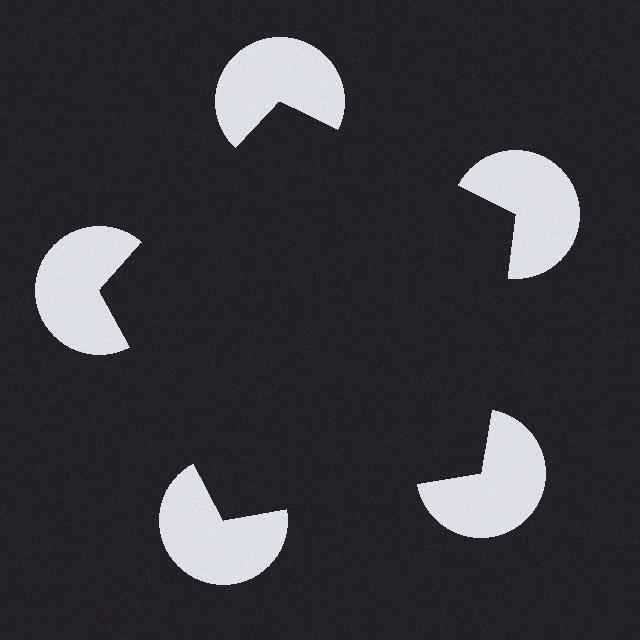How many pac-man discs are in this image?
There are 5 — one at each vertex of the illusory pentagon.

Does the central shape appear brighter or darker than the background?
It typically appears slightly darker than the background, even though no actual brightness change is drawn.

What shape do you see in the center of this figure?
An illusory pentagon — its edges are inferred from the aligned wedge cuts in the pac-man discs, not physically drawn.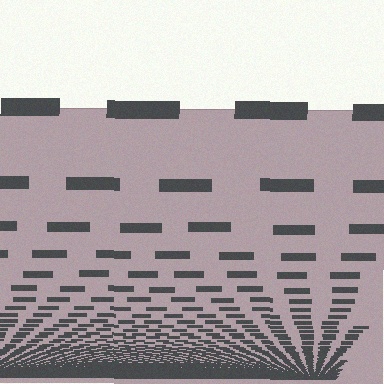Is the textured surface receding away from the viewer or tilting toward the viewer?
The surface appears to tilt toward the viewer. Texture elements get larger and sparser toward the top.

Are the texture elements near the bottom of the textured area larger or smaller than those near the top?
Smaller. The gradient is inverted — elements near the bottom are smaller and denser.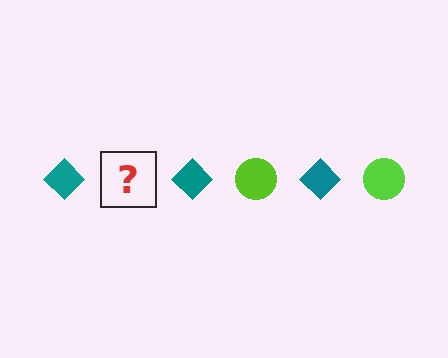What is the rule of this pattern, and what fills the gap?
The rule is that the pattern alternates between teal diamond and lime circle. The gap should be filled with a lime circle.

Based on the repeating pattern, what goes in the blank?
The blank should be a lime circle.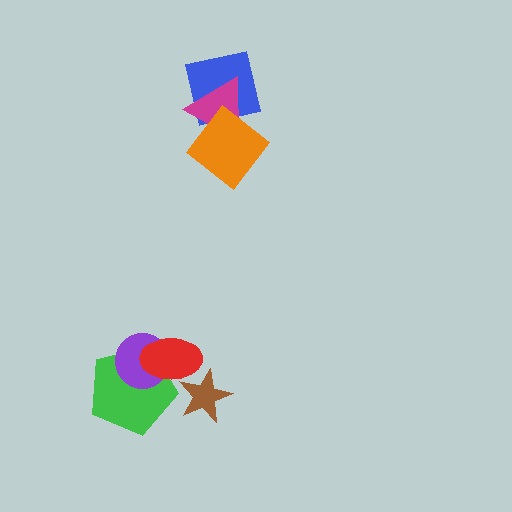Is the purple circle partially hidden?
Yes, it is partially covered by another shape.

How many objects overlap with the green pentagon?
2 objects overlap with the green pentagon.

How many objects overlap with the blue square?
2 objects overlap with the blue square.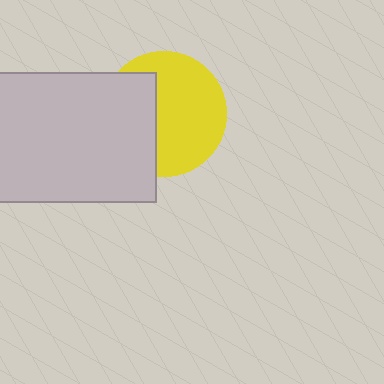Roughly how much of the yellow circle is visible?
About half of it is visible (roughly 61%).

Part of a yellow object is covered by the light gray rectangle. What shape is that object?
It is a circle.